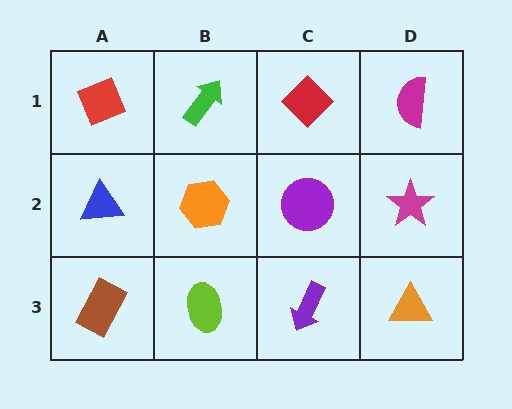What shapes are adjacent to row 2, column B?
A green arrow (row 1, column B), a lime ellipse (row 3, column B), a blue triangle (row 2, column A), a purple circle (row 2, column C).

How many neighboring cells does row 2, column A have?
3.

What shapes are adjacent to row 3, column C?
A purple circle (row 2, column C), a lime ellipse (row 3, column B), an orange triangle (row 3, column D).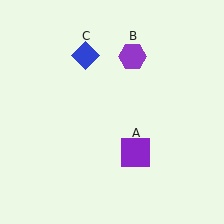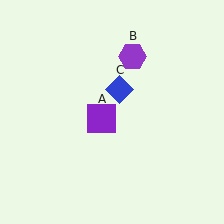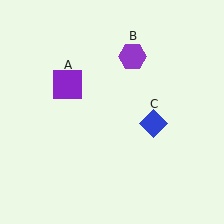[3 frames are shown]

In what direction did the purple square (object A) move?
The purple square (object A) moved up and to the left.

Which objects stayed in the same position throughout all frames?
Purple hexagon (object B) remained stationary.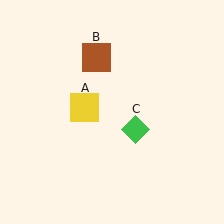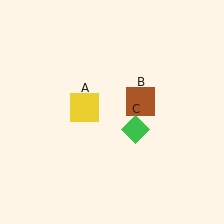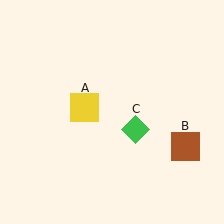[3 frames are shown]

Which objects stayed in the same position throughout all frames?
Yellow square (object A) and green diamond (object C) remained stationary.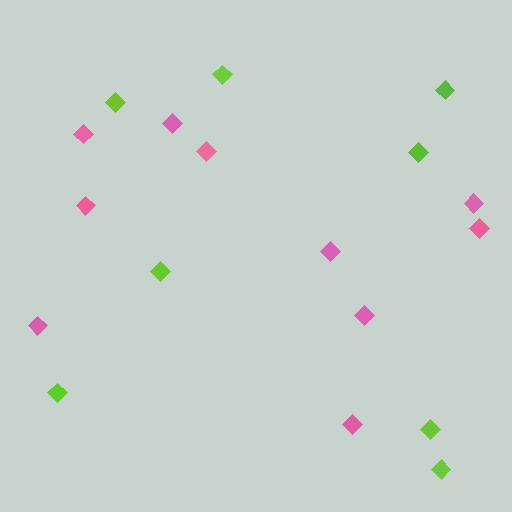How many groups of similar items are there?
There are 2 groups: one group of lime diamonds (8) and one group of pink diamonds (10).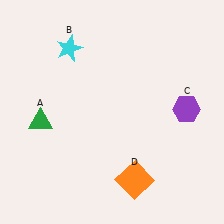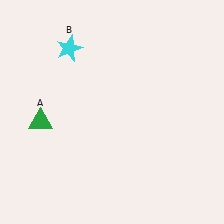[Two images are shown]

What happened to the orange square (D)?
The orange square (D) was removed in Image 2. It was in the bottom-right area of Image 1.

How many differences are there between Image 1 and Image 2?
There are 2 differences between the two images.